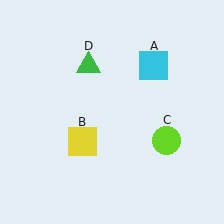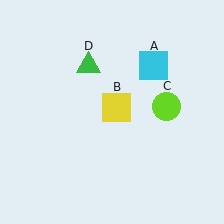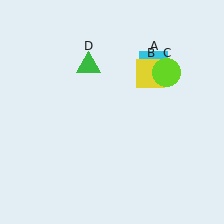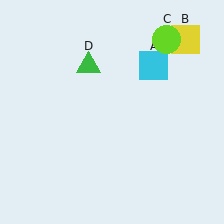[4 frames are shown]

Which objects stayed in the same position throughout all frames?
Cyan square (object A) and green triangle (object D) remained stationary.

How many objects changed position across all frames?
2 objects changed position: yellow square (object B), lime circle (object C).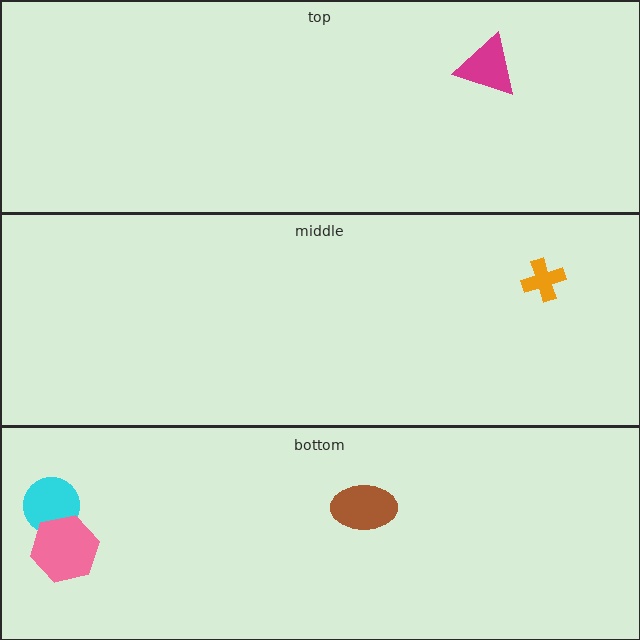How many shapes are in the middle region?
1.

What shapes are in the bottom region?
The cyan circle, the pink hexagon, the brown ellipse.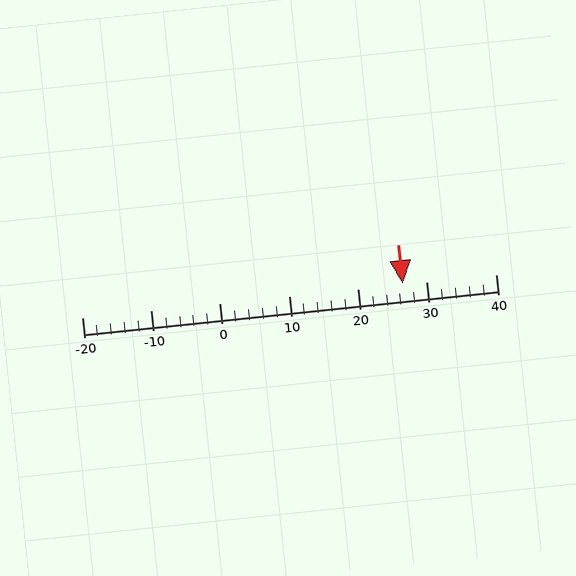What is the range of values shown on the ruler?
The ruler shows values from -20 to 40.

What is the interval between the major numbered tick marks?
The major tick marks are spaced 10 units apart.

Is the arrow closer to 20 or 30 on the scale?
The arrow is closer to 30.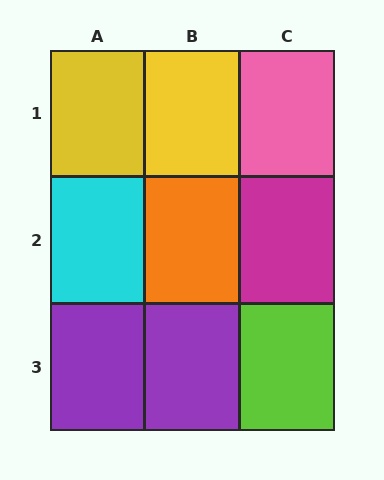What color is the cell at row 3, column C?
Lime.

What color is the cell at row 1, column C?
Pink.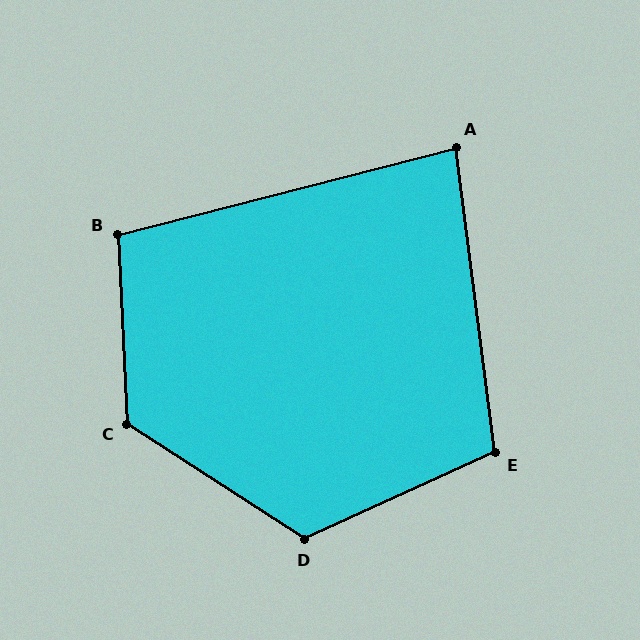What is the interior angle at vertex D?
Approximately 123 degrees (obtuse).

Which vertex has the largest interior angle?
C, at approximately 126 degrees.